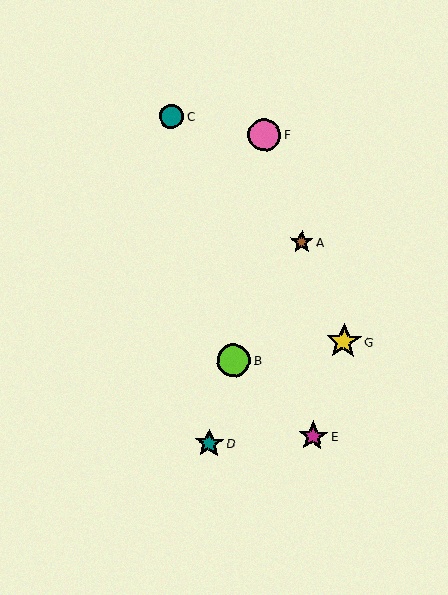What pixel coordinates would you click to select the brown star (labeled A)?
Click at (302, 242) to select the brown star A.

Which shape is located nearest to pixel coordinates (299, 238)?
The brown star (labeled A) at (302, 242) is nearest to that location.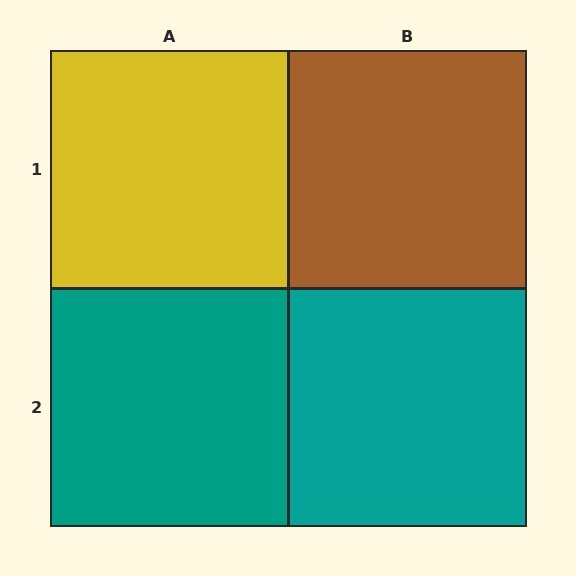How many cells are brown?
1 cell is brown.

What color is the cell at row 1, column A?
Yellow.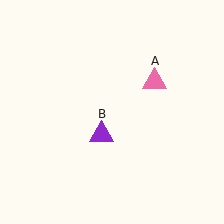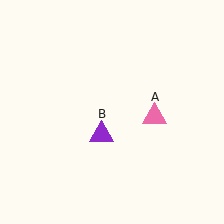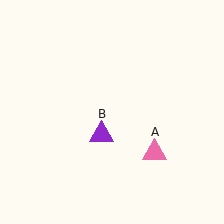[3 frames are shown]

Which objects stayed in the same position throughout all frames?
Purple triangle (object B) remained stationary.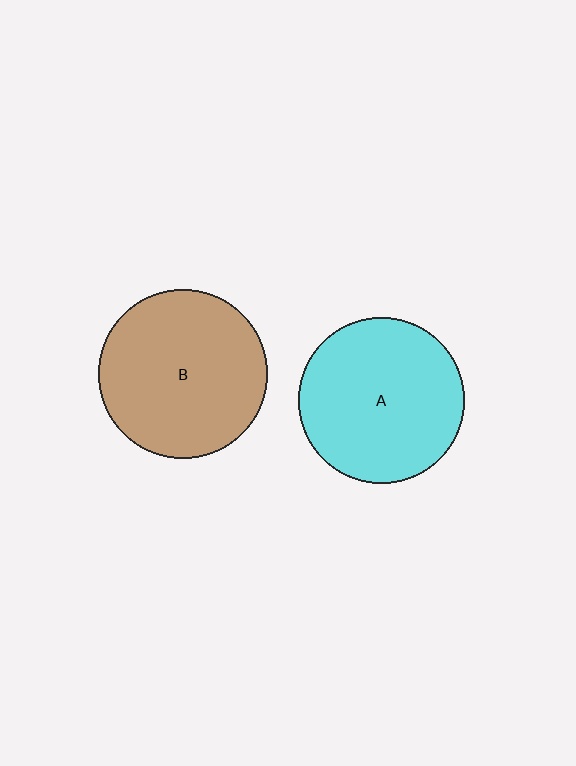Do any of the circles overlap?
No, none of the circles overlap.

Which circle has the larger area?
Circle B (brown).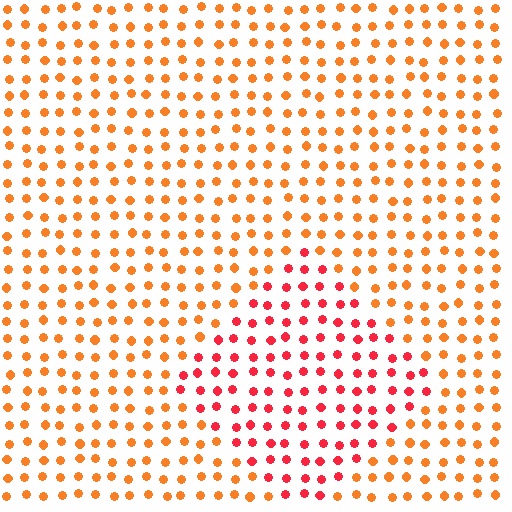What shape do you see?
I see a diamond.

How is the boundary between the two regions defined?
The boundary is defined purely by a slight shift in hue (about 33 degrees). Spacing, size, and orientation are identical on both sides.